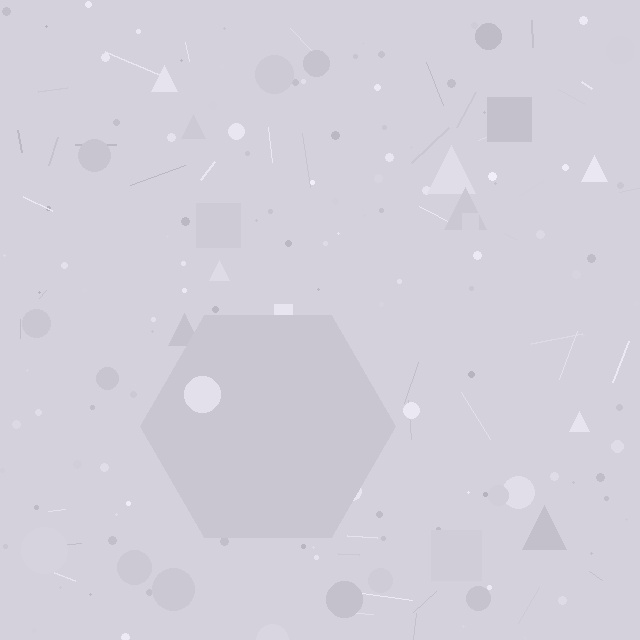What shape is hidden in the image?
A hexagon is hidden in the image.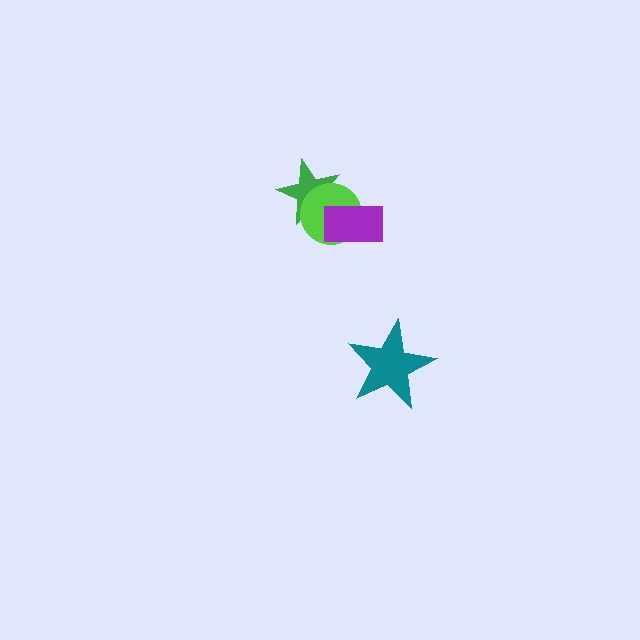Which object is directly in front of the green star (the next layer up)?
The lime circle is directly in front of the green star.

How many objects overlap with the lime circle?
2 objects overlap with the lime circle.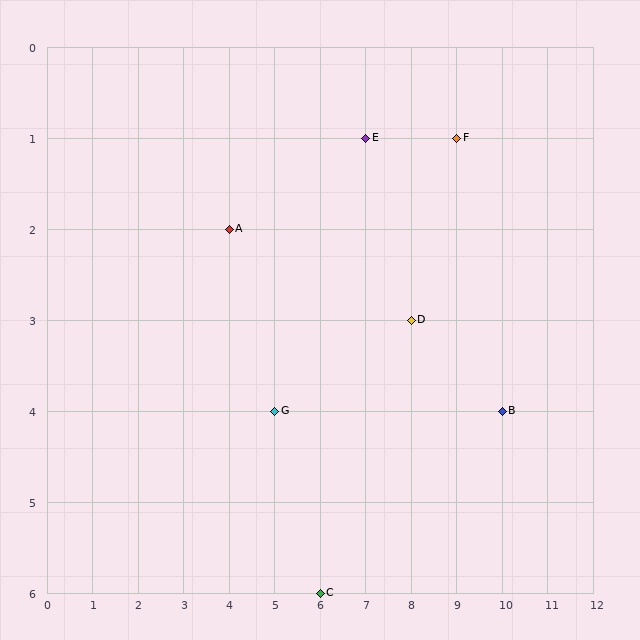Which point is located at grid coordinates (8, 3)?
Point D is at (8, 3).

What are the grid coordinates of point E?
Point E is at grid coordinates (7, 1).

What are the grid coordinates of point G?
Point G is at grid coordinates (5, 4).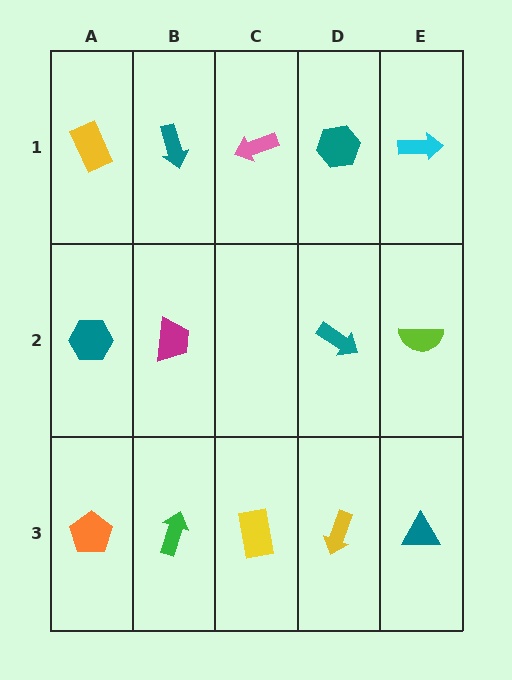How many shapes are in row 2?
4 shapes.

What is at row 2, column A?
A teal hexagon.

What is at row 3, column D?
A yellow arrow.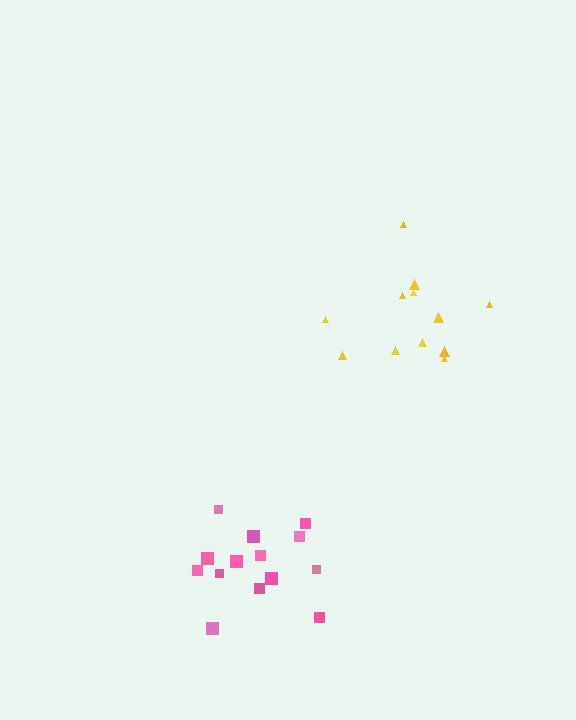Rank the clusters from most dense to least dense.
yellow, pink.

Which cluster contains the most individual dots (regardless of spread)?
Pink (14).